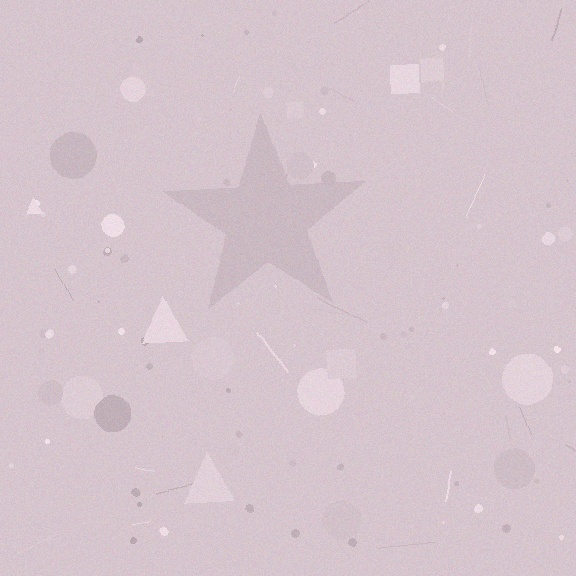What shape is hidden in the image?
A star is hidden in the image.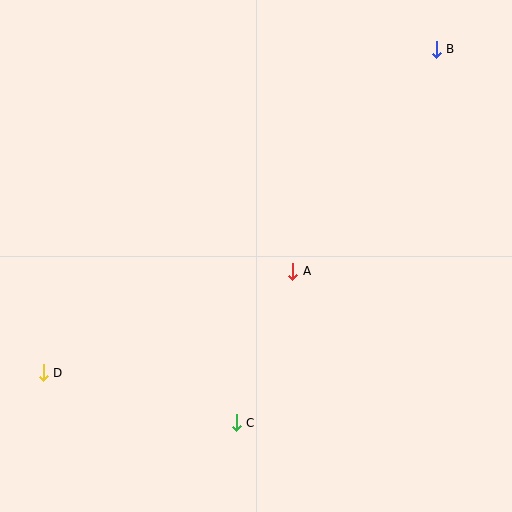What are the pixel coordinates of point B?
Point B is at (436, 49).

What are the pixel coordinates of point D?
Point D is at (43, 373).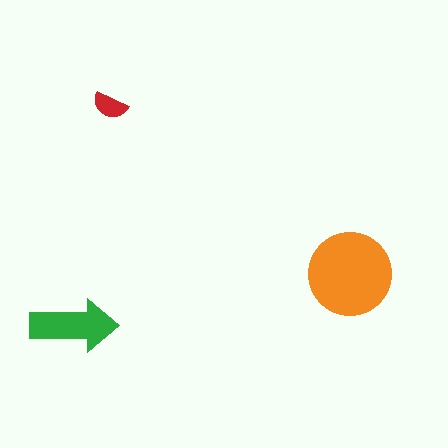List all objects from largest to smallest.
The orange circle, the green arrow, the red semicircle.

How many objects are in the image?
There are 3 objects in the image.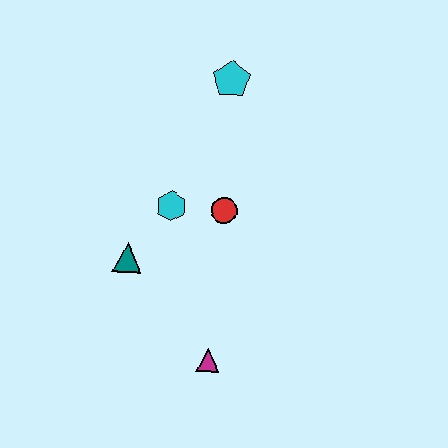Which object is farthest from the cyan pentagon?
The magenta triangle is farthest from the cyan pentagon.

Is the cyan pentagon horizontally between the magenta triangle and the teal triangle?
No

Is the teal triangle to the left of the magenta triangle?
Yes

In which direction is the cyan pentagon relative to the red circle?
The cyan pentagon is above the red circle.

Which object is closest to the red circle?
The cyan hexagon is closest to the red circle.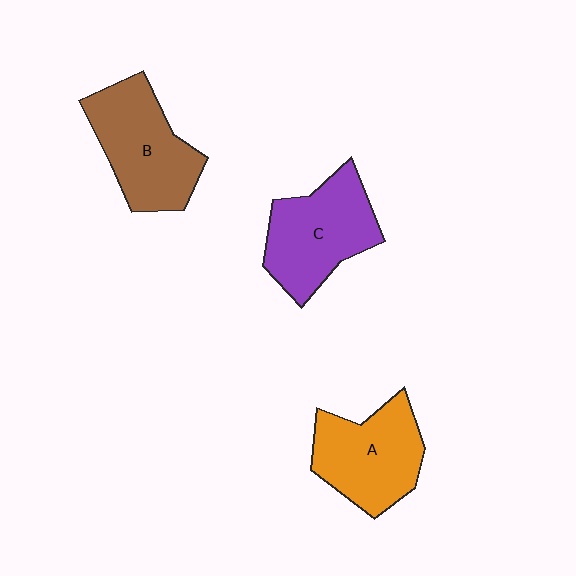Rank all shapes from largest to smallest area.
From largest to smallest: B (brown), C (purple), A (orange).